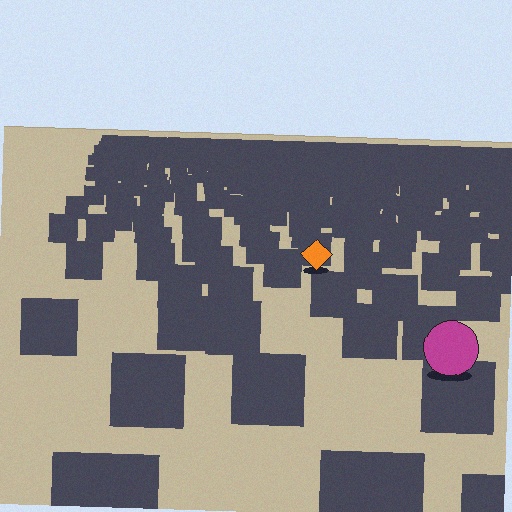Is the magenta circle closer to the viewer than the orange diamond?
Yes. The magenta circle is closer — you can tell from the texture gradient: the ground texture is coarser near it.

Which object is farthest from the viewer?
The orange diamond is farthest from the viewer. It appears smaller and the ground texture around it is denser.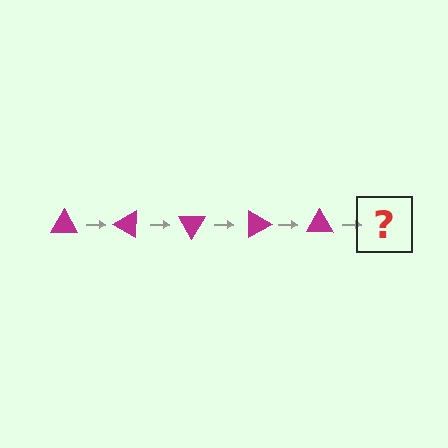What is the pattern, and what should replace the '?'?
The pattern is that the triangle rotates 30 degrees each step. The '?' should be a magenta triangle rotated 150 degrees.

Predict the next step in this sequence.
The next step is a magenta triangle rotated 150 degrees.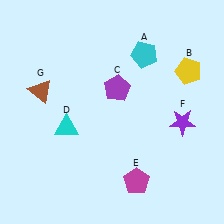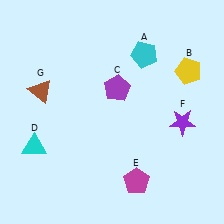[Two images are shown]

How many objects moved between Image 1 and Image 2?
1 object moved between the two images.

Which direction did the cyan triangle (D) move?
The cyan triangle (D) moved left.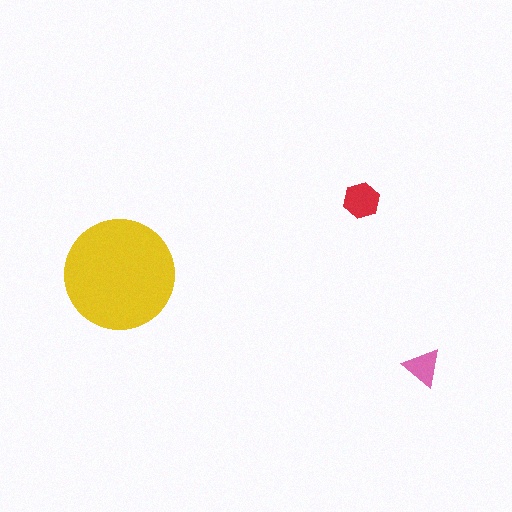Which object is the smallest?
The pink triangle.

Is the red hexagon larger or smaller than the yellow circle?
Smaller.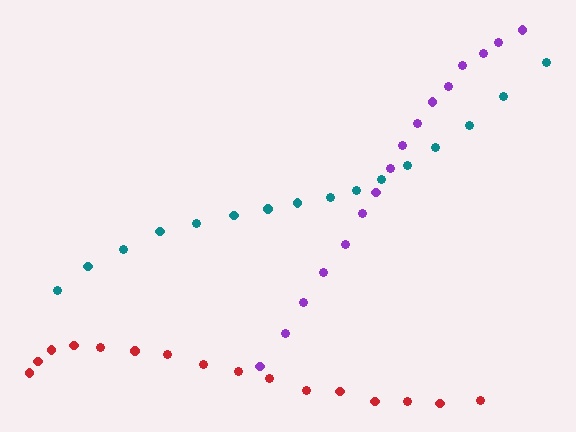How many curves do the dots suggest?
There are 3 distinct paths.